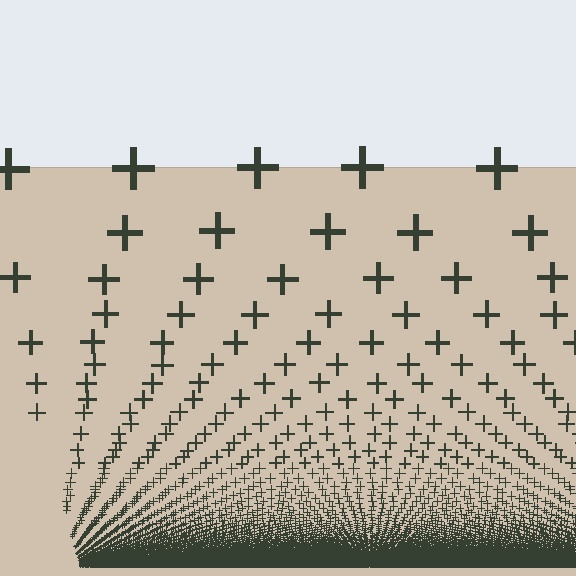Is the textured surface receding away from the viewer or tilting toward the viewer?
The surface appears to tilt toward the viewer. Texture elements get larger and sparser toward the top.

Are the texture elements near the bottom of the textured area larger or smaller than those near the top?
Smaller. The gradient is inverted — elements near the bottom are smaller and denser.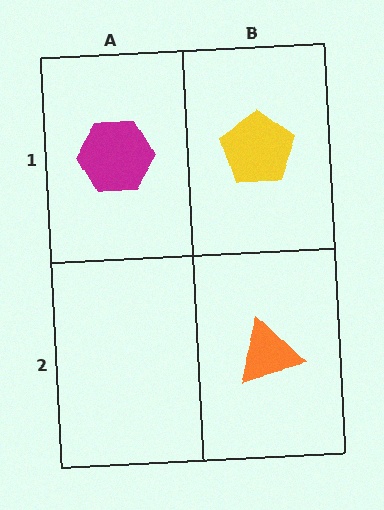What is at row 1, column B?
A yellow pentagon.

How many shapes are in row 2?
1 shape.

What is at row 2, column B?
An orange triangle.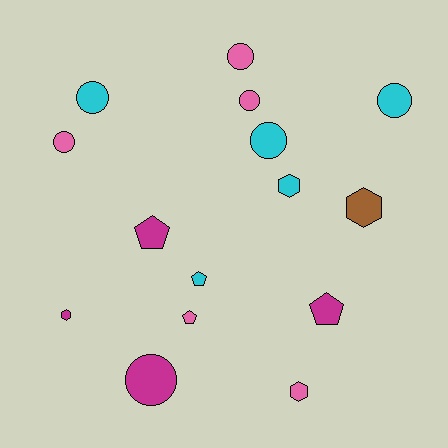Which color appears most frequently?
Cyan, with 5 objects.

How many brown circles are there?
There are no brown circles.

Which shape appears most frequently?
Circle, with 7 objects.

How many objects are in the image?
There are 15 objects.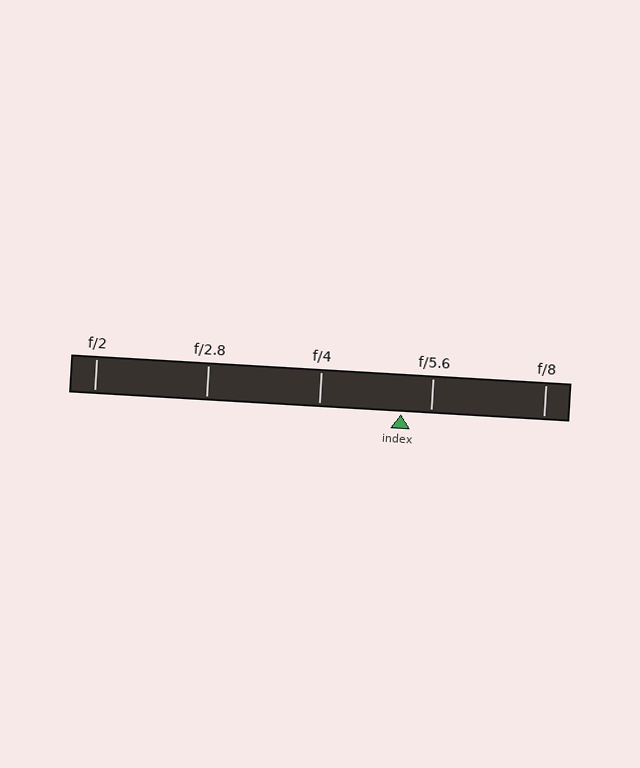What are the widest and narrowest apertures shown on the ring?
The widest aperture shown is f/2 and the narrowest is f/8.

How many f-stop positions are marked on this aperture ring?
There are 5 f-stop positions marked.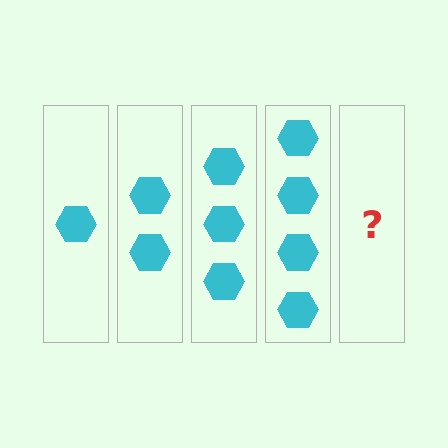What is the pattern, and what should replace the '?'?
The pattern is that each step adds one more hexagon. The '?' should be 5 hexagons.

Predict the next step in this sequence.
The next step is 5 hexagons.